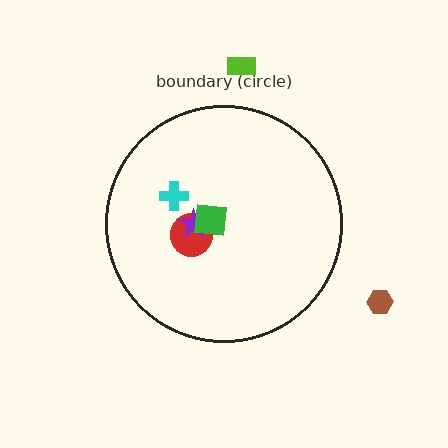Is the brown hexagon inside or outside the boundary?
Outside.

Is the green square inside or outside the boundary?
Inside.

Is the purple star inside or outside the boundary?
Inside.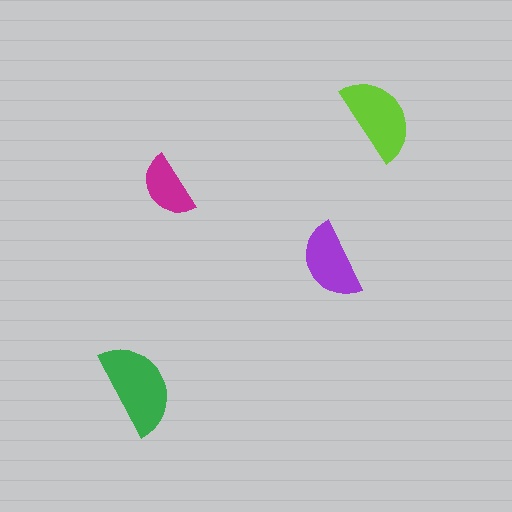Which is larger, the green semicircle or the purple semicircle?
The green one.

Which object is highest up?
The lime semicircle is topmost.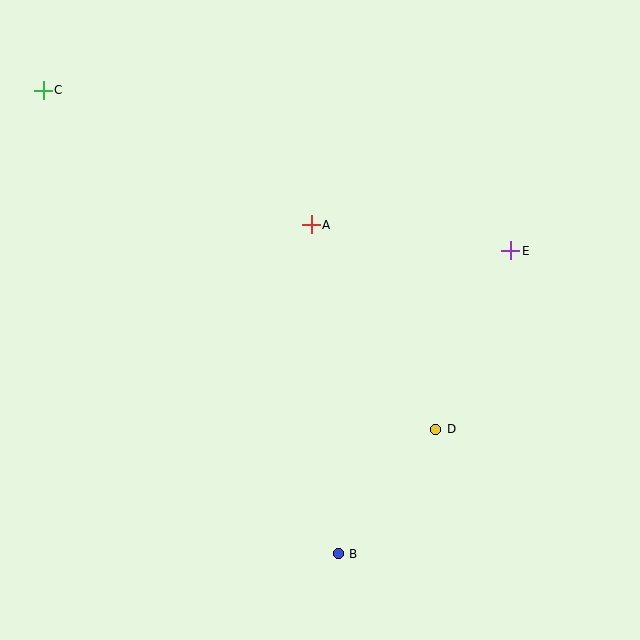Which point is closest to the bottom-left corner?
Point B is closest to the bottom-left corner.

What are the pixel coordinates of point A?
Point A is at (311, 225).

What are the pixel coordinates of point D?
Point D is at (436, 429).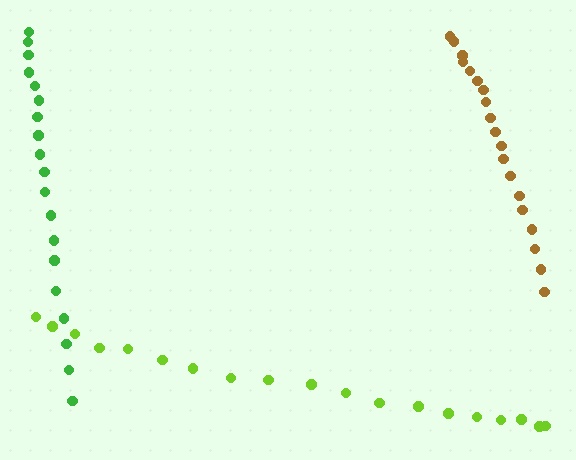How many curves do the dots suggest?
There are 3 distinct paths.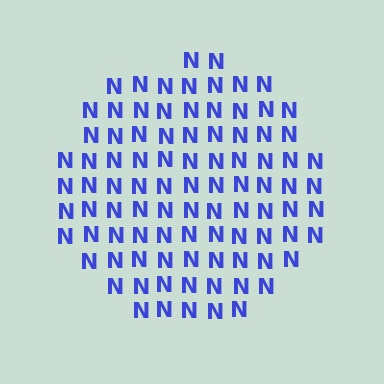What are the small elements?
The small elements are letter N's.